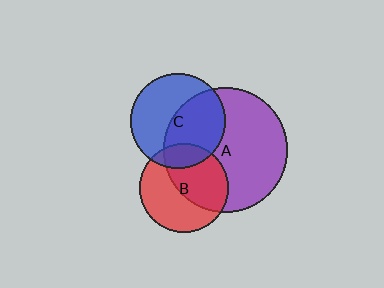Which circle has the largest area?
Circle A (purple).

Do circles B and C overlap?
Yes.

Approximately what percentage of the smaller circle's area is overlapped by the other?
Approximately 15%.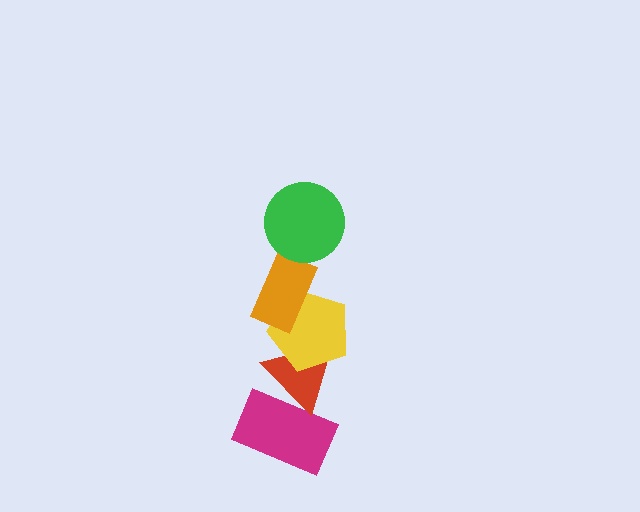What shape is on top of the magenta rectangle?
The red triangle is on top of the magenta rectangle.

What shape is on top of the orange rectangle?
The green circle is on top of the orange rectangle.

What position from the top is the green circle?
The green circle is 1st from the top.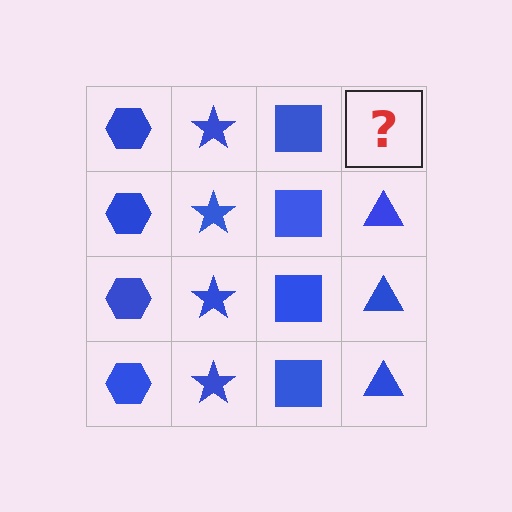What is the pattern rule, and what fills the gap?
The rule is that each column has a consistent shape. The gap should be filled with a blue triangle.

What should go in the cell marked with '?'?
The missing cell should contain a blue triangle.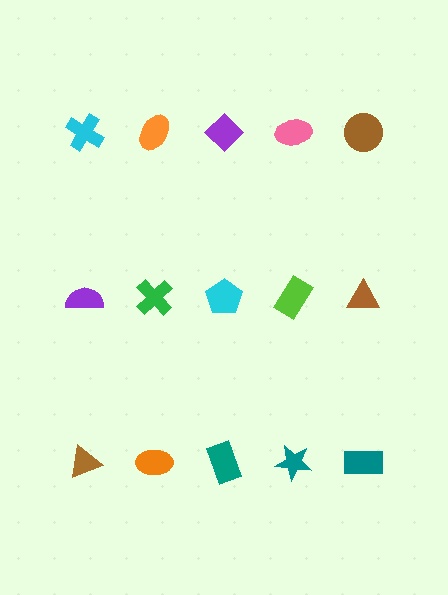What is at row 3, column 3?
A teal rectangle.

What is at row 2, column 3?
A cyan pentagon.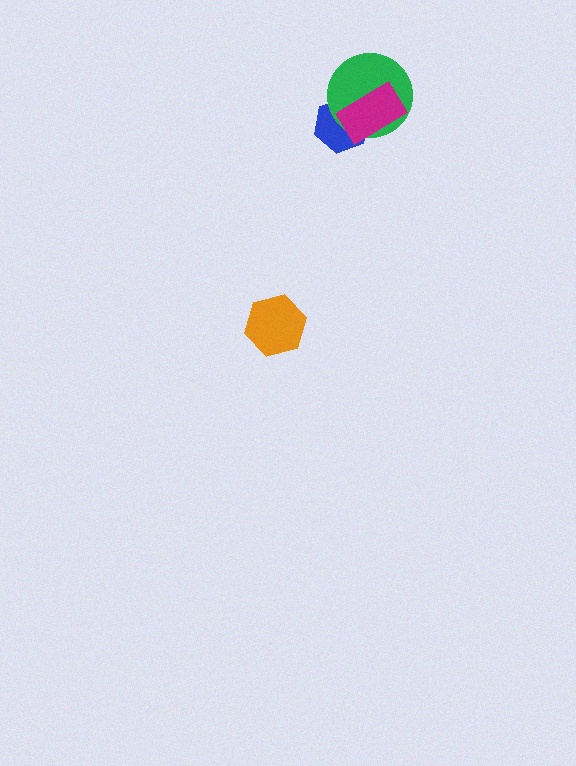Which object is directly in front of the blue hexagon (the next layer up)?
The green circle is directly in front of the blue hexagon.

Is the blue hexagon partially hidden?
Yes, it is partially covered by another shape.